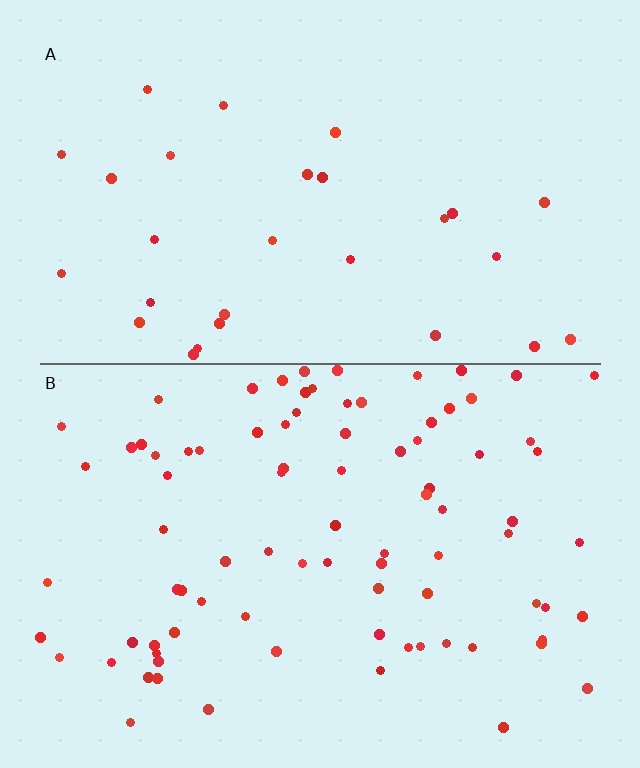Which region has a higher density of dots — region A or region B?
B (the bottom).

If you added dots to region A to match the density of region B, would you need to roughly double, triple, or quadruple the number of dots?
Approximately triple.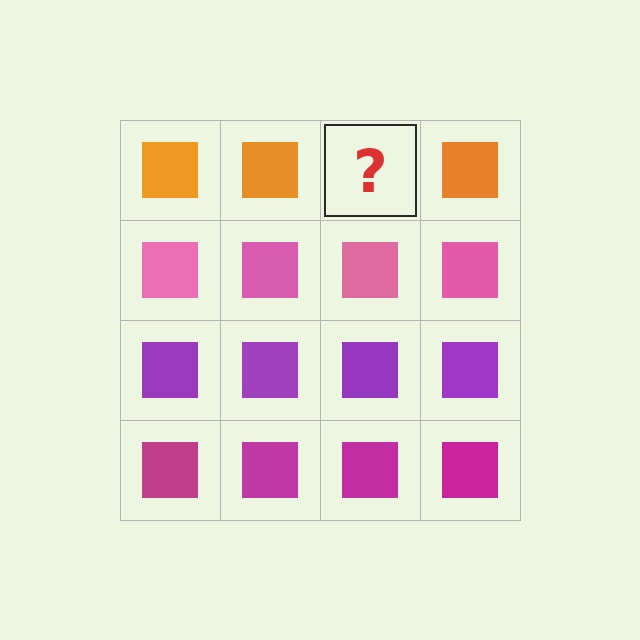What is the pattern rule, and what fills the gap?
The rule is that each row has a consistent color. The gap should be filled with an orange square.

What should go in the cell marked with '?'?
The missing cell should contain an orange square.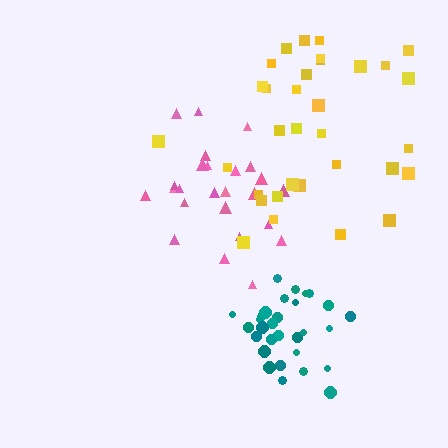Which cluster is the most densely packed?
Teal.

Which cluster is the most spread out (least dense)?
Yellow.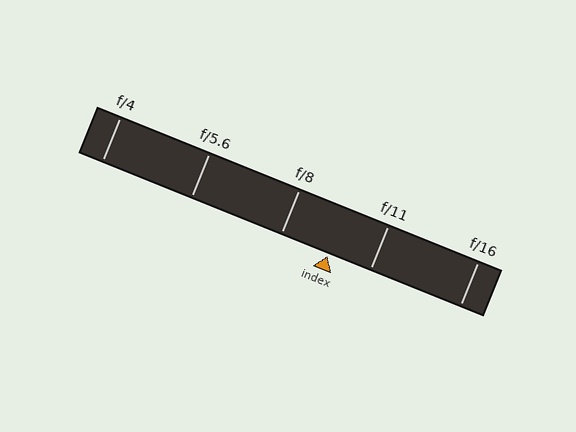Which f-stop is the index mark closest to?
The index mark is closest to f/11.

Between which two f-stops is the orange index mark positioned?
The index mark is between f/8 and f/11.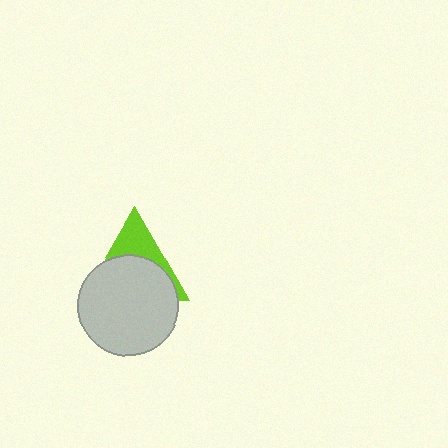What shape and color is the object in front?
The object in front is a light gray circle.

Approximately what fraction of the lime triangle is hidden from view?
Roughly 64% of the lime triangle is hidden behind the light gray circle.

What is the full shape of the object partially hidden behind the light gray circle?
The partially hidden object is a lime triangle.